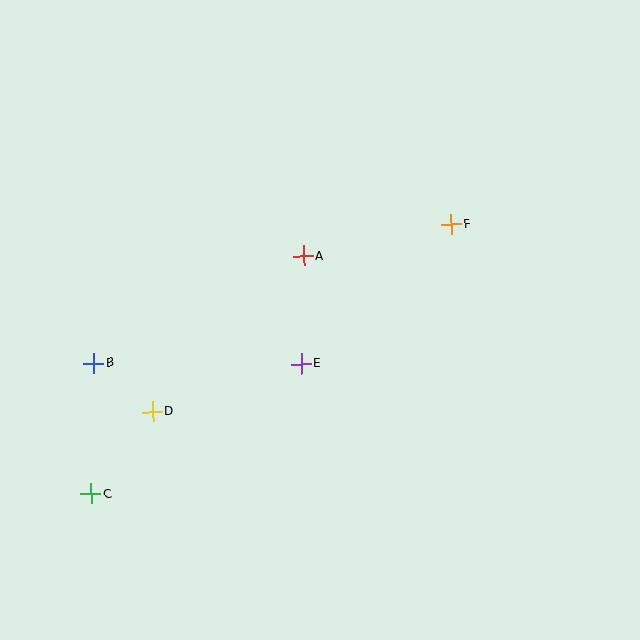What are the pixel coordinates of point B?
Point B is at (94, 363).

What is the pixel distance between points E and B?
The distance between E and B is 207 pixels.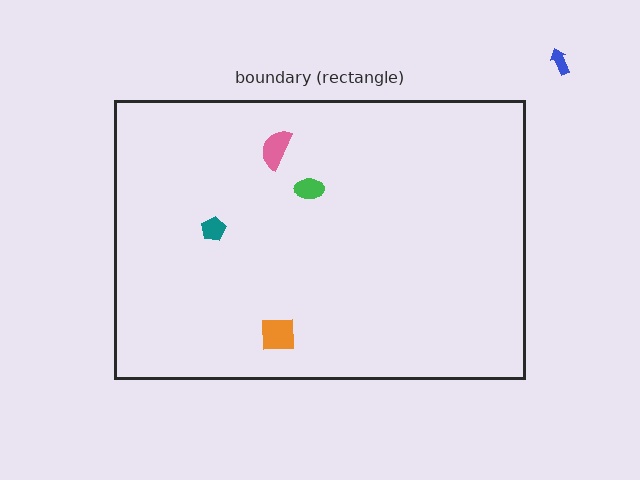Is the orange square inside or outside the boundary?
Inside.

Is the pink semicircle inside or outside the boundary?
Inside.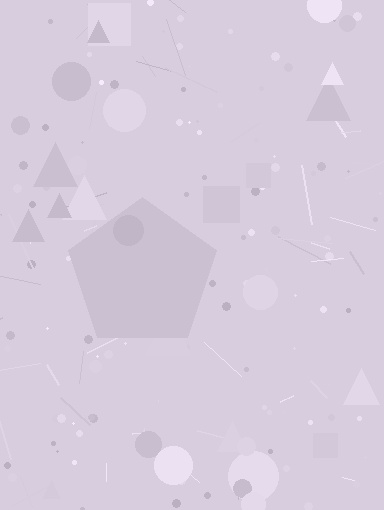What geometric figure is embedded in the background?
A pentagon is embedded in the background.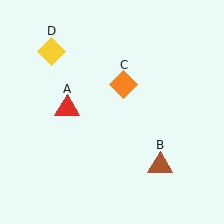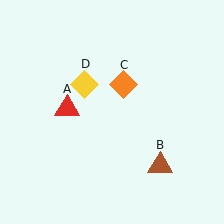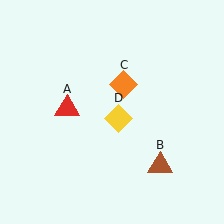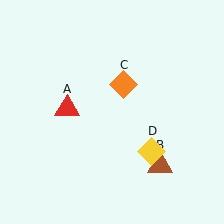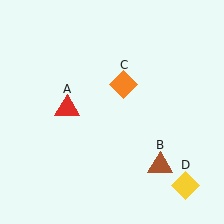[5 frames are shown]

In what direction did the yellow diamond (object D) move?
The yellow diamond (object D) moved down and to the right.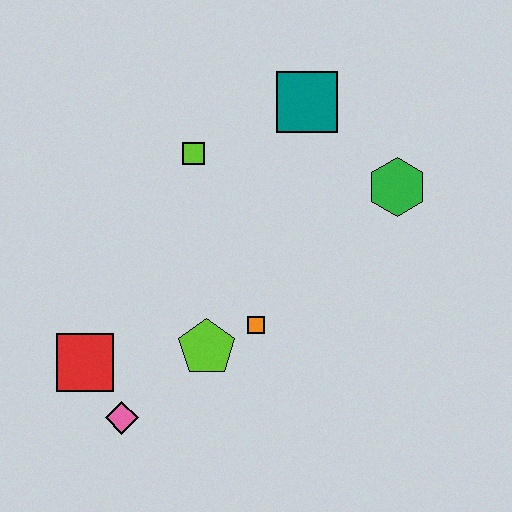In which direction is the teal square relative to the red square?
The teal square is above the red square.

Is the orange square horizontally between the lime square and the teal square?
Yes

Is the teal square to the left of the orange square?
No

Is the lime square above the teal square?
No